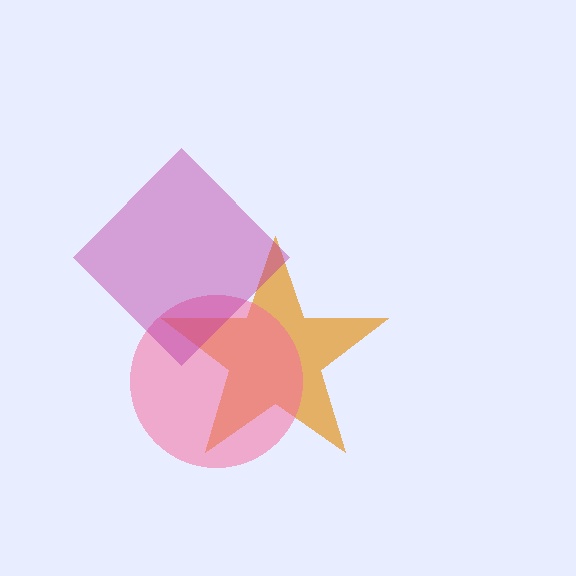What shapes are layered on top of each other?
The layered shapes are: an orange star, a pink circle, a magenta diamond.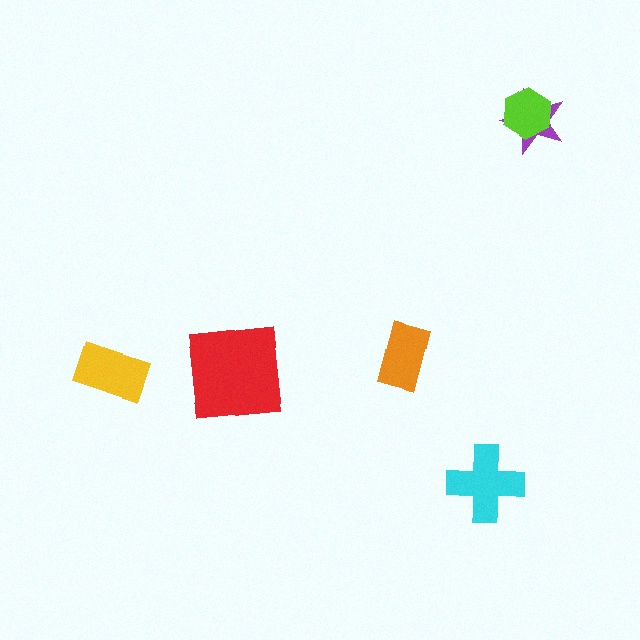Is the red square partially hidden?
No, no other shape covers it.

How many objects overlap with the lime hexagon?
1 object overlaps with the lime hexagon.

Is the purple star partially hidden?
Yes, it is partially covered by another shape.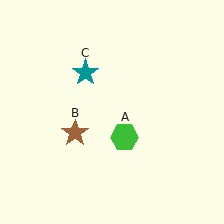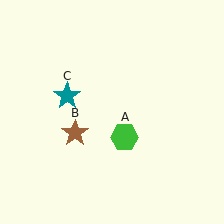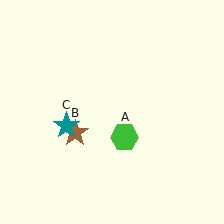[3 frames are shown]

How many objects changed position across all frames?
1 object changed position: teal star (object C).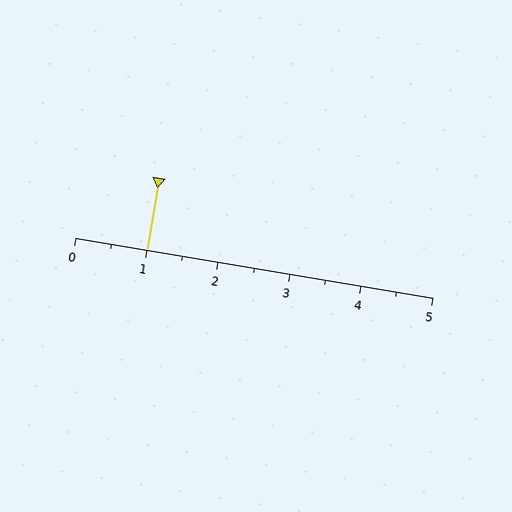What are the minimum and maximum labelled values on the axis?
The axis runs from 0 to 5.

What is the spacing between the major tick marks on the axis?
The major ticks are spaced 1 apart.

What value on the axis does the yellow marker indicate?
The marker indicates approximately 1.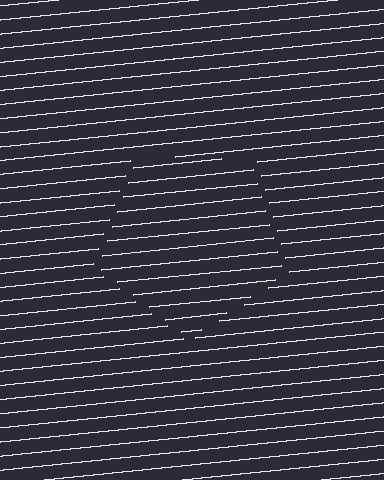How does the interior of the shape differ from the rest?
The interior of the shape contains the same grating, shifted by half a period — the contour is defined by the phase discontinuity where line-ends from the inner and outer gratings abut.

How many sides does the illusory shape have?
5 sides — the line-ends trace a pentagon.